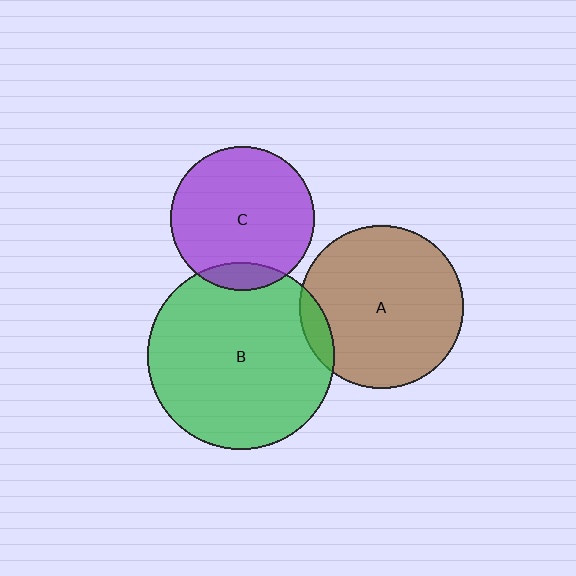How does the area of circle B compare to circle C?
Approximately 1.7 times.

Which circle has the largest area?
Circle B (green).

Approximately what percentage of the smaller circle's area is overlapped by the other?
Approximately 10%.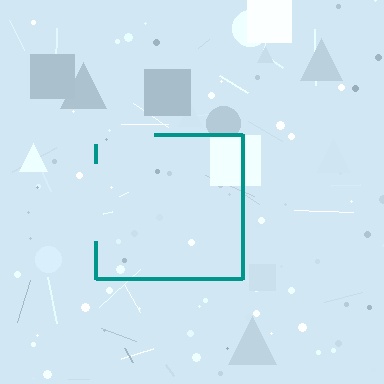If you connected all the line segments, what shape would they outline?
They would outline a square.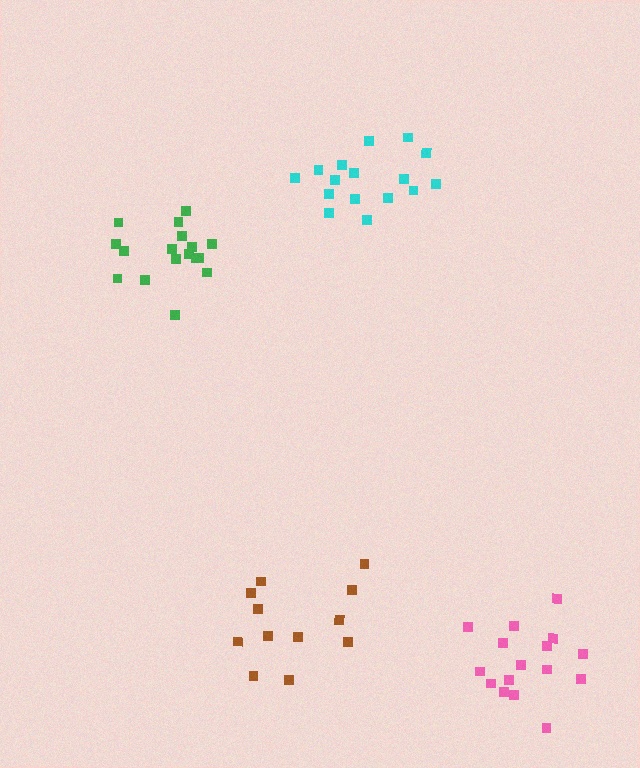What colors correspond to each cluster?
The clusters are colored: brown, cyan, green, pink.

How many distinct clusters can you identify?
There are 4 distinct clusters.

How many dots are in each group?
Group 1: 12 dots, Group 2: 16 dots, Group 3: 17 dots, Group 4: 16 dots (61 total).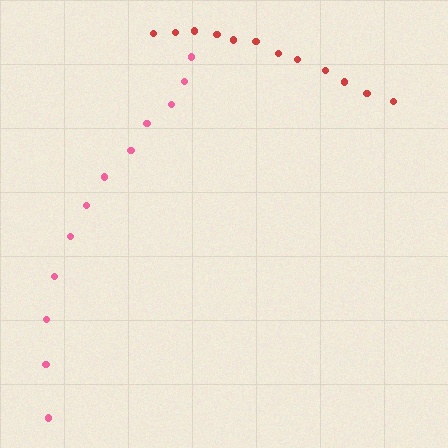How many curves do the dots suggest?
There are 2 distinct paths.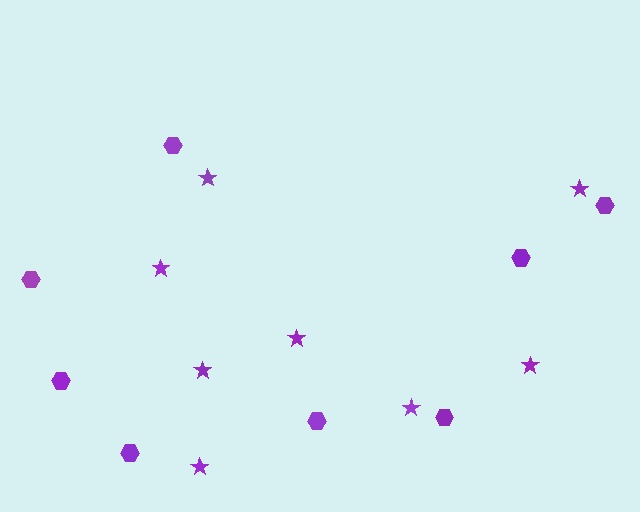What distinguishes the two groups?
There are 2 groups: one group of hexagons (8) and one group of stars (8).